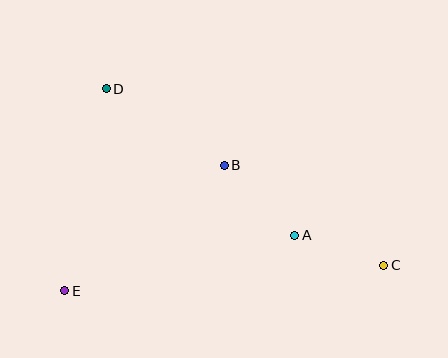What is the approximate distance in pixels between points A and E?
The distance between A and E is approximately 237 pixels.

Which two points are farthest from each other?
Points C and D are farthest from each other.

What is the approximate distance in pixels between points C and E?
The distance between C and E is approximately 320 pixels.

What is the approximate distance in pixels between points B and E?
The distance between B and E is approximately 203 pixels.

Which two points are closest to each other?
Points A and C are closest to each other.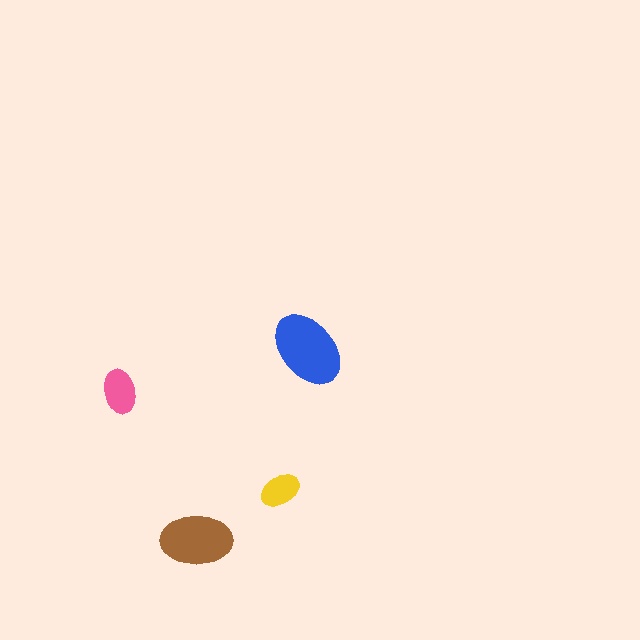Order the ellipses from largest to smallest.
the blue one, the brown one, the pink one, the yellow one.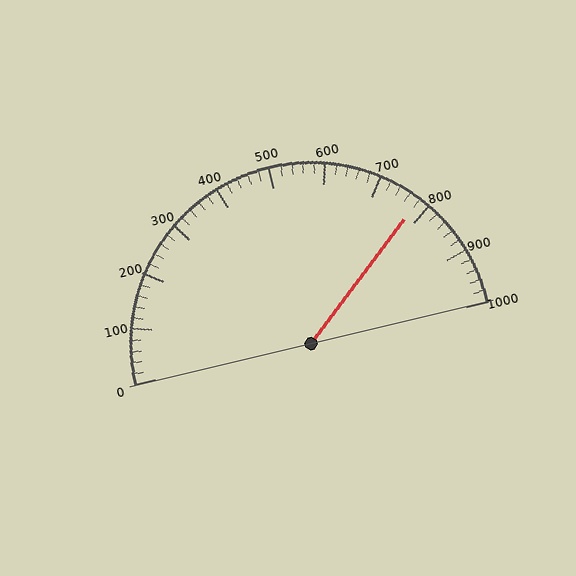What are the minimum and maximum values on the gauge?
The gauge ranges from 0 to 1000.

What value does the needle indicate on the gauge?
The needle indicates approximately 780.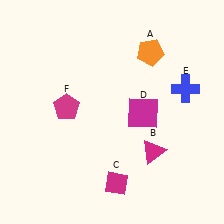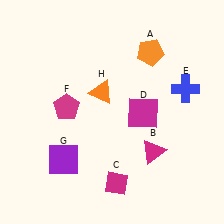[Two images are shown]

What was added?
A purple square (G), an orange triangle (H) were added in Image 2.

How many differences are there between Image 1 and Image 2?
There are 2 differences between the two images.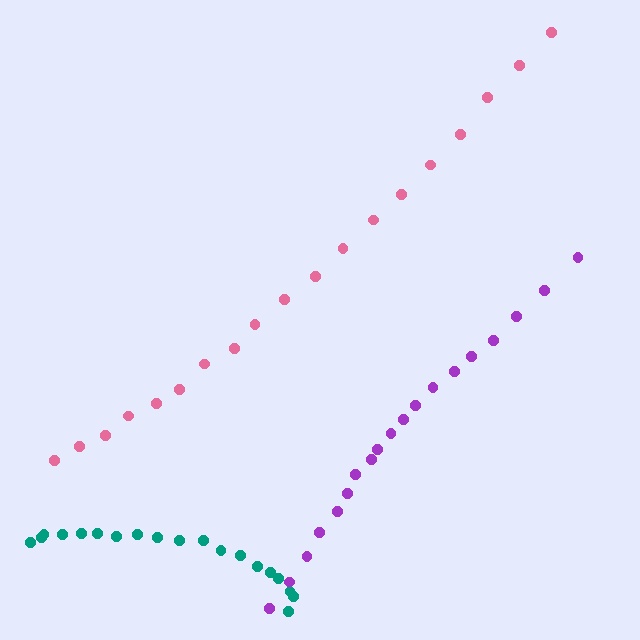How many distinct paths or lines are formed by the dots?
There are 3 distinct paths.